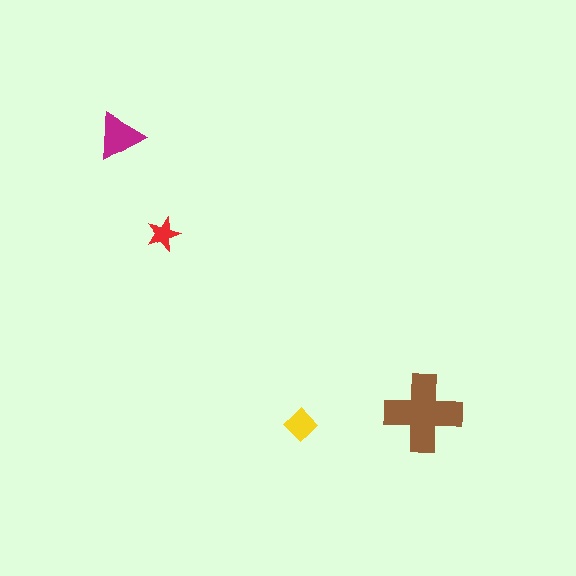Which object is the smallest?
The red star.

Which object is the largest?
The brown cross.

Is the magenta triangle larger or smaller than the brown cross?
Smaller.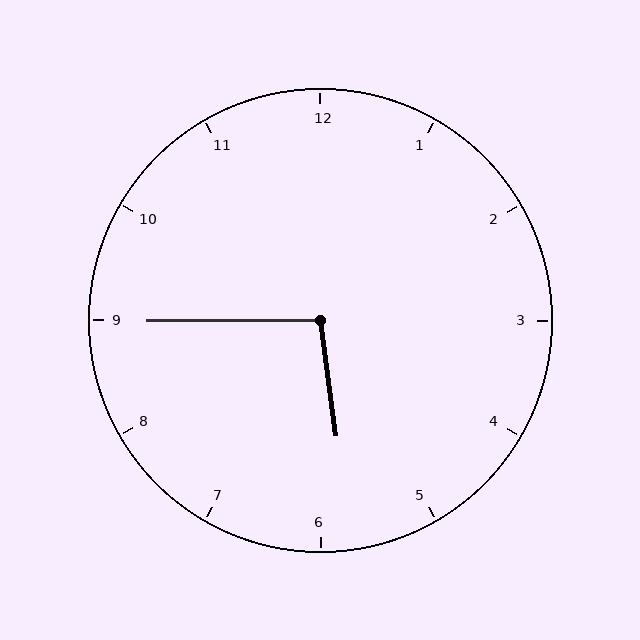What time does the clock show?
5:45.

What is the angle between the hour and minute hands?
Approximately 98 degrees.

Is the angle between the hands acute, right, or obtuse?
It is obtuse.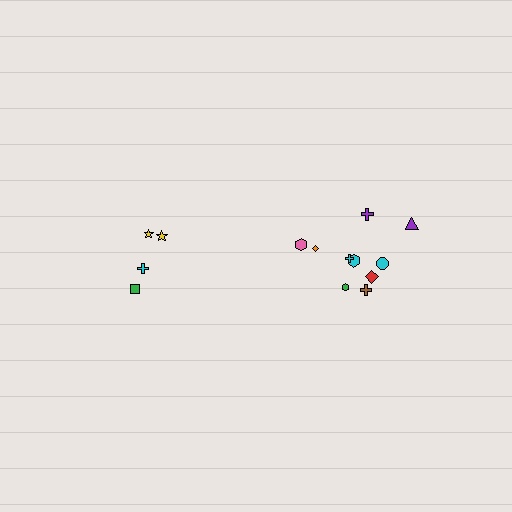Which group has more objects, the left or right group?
The right group.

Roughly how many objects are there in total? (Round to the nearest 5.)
Roughly 15 objects in total.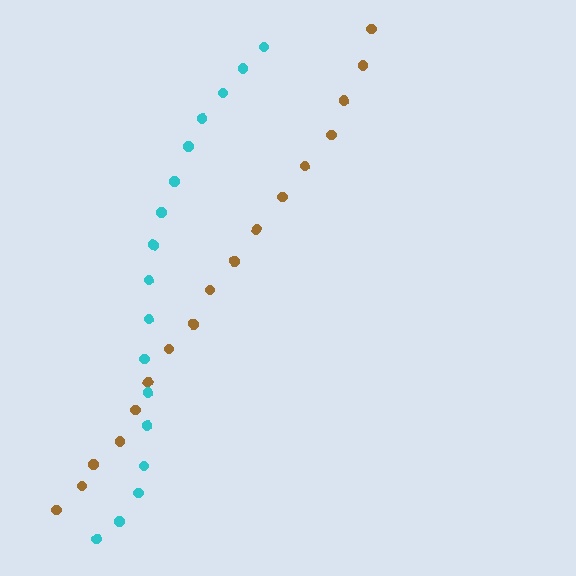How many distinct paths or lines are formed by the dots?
There are 2 distinct paths.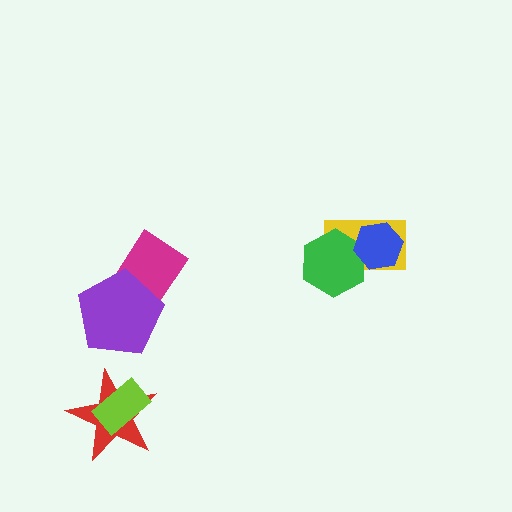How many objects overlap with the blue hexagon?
2 objects overlap with the blue hexagon.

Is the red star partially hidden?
Yes, it is partially covered by another shape.